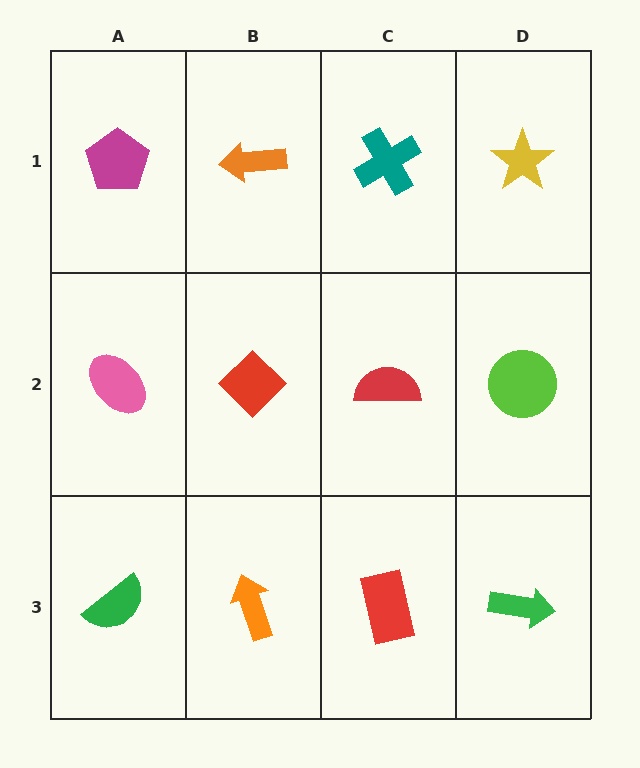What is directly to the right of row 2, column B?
A red semicircle.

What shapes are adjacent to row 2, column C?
A teal cross (row 1, column C), a red rectangle (row 3, column C), a red diamond (row 2, column B), a lime circle (row 2, column D).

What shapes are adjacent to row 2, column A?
A magenta pentagon (row 1, column A), a green semicircle (row 3, column A), a red diamond (row 2, column B).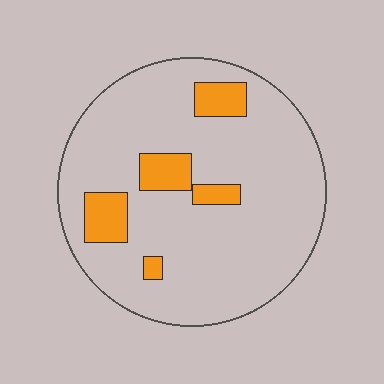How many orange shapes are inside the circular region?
5.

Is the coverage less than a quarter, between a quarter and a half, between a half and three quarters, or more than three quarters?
Less than a quarter.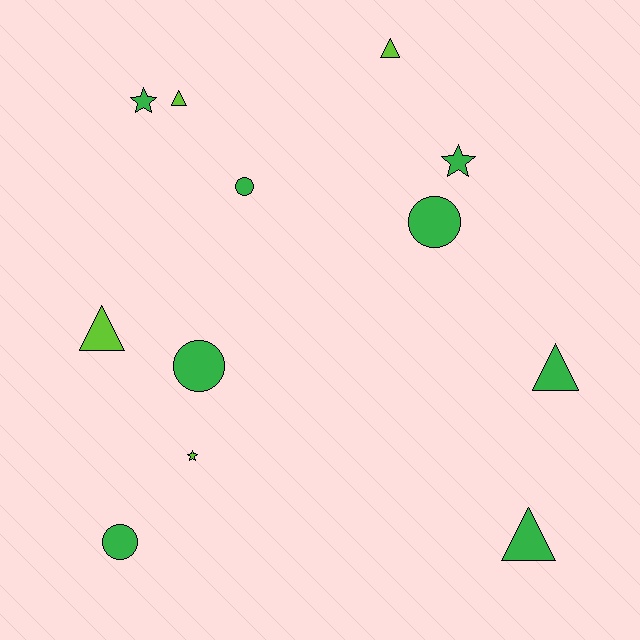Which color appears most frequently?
Green, with 8 objects.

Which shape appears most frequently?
Triangle, with 5 objects.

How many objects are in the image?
There are 12 objects.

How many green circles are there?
There are 4 green circles.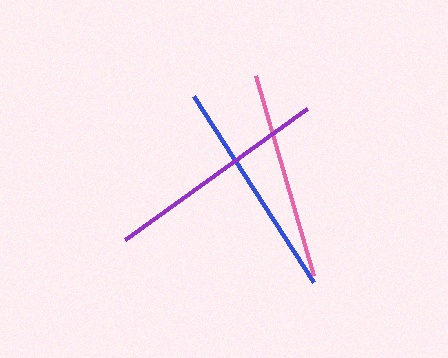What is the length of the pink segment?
The pink segment is approximately 208 pixels long.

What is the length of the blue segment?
The blue segment is approximately 221 pixels long.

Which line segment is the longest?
The purple line is the longest at approximately 224 pixels.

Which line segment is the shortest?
The pink line is the shortest at approximately 208 pixels.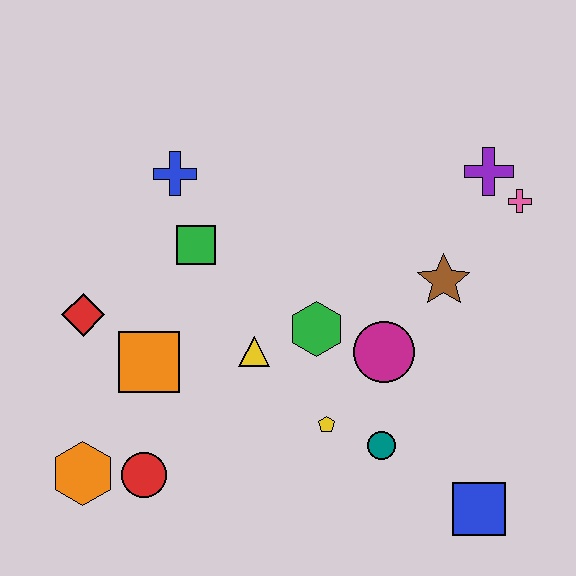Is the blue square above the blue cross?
No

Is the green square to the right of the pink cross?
No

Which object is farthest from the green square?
The blue square is farthest from the green square.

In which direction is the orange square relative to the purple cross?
The orange square is to the left of the purple cross.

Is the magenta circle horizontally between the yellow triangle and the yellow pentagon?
No